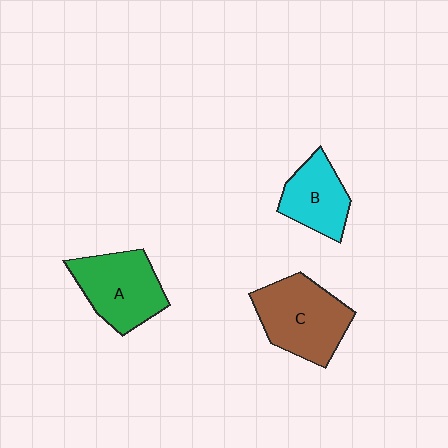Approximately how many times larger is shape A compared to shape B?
Approximately 1.3 times.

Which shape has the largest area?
Shape C (brown).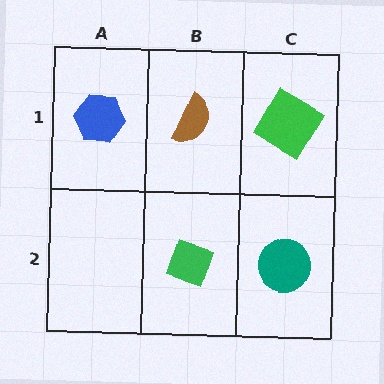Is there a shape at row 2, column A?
No, that cell is empty.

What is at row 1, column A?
A blue hexagon.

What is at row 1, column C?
A green diamond.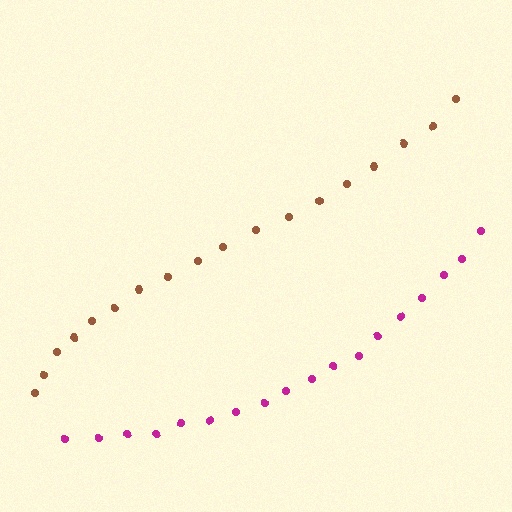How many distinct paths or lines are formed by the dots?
There are 2 distinct paths.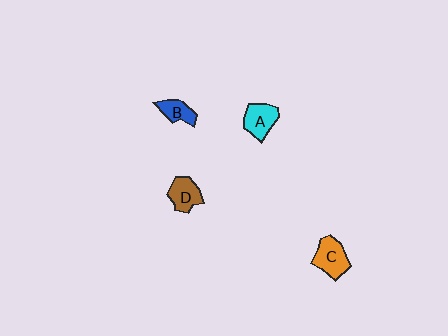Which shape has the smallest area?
Shape B (blue).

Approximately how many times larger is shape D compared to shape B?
Approximately 1.3 times.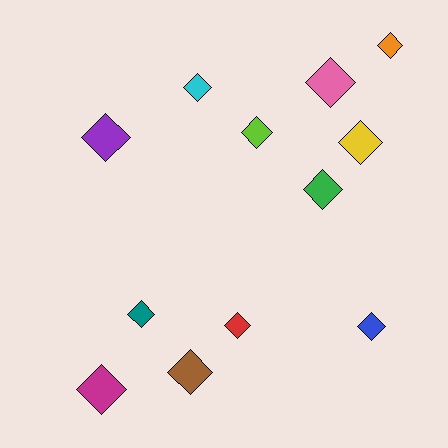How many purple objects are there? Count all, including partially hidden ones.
There is 1 purple object.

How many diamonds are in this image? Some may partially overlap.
There are 12 diamonds.